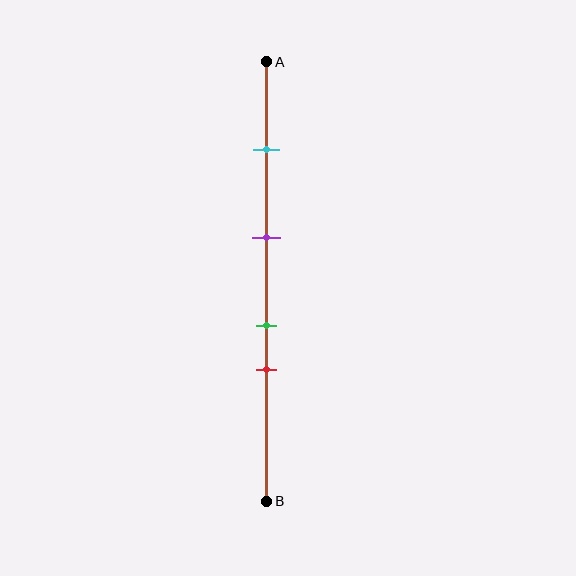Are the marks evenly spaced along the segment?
No, the marks are not evenly spaced.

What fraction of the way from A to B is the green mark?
The green mark is approximately 60% (0.6) of the way from A to B.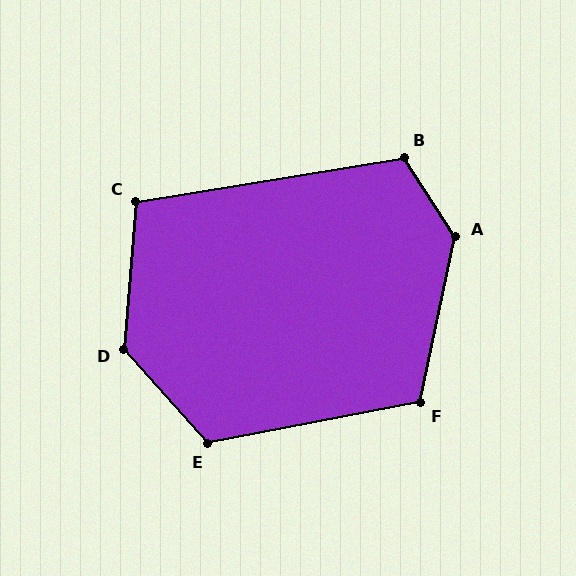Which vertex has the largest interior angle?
A, at approximately 136 degrees.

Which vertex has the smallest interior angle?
C, at approximately 104 degrees.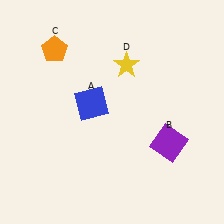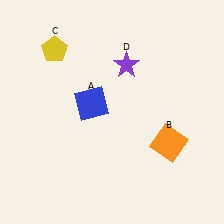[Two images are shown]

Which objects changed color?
B changed from purple to orange. C changed from orange to yellow. D changed from yellow to purple.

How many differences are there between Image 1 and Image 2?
There are 3 differences between the two images.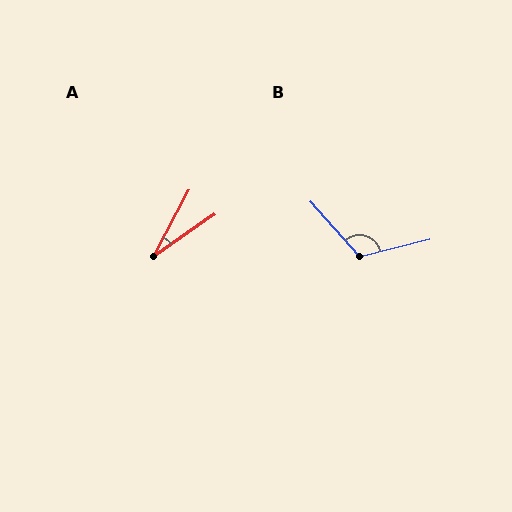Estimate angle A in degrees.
Approximately 27 degrees.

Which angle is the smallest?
A, at approximately 27 degrees.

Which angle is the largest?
B, at approximately 118 degrees.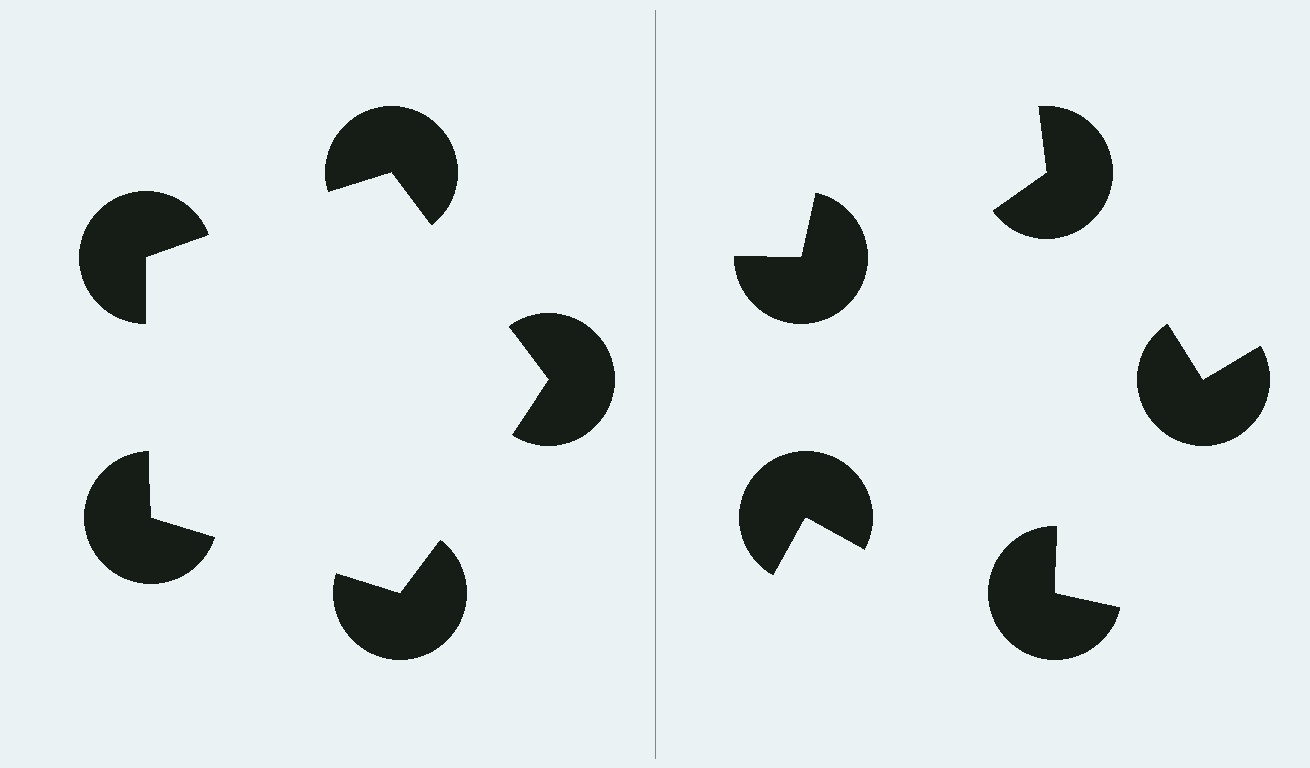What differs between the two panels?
The pac-man discs are positioned identically on both sides; only the wedge orientations differ. On the left they align to a pentagon; on the right they are misaligned.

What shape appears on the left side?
An illusory pentagon.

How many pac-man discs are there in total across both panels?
10 — 5 on each side.